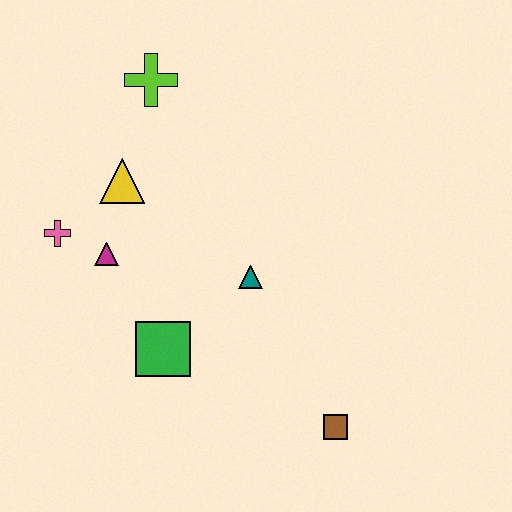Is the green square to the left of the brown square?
Yes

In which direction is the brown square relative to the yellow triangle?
The brown square is below the yellow triangle.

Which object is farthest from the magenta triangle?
The brown square is farthest from the magenta triangle.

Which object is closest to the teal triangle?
The green square is closest to the teal triangle.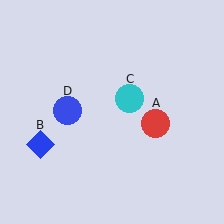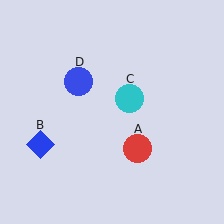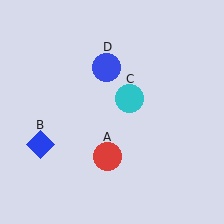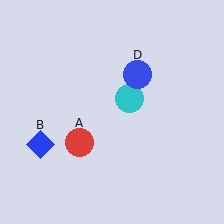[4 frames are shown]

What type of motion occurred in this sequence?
The red circle (object A), blue circle (object D) rotated clockwise around the center of the scene.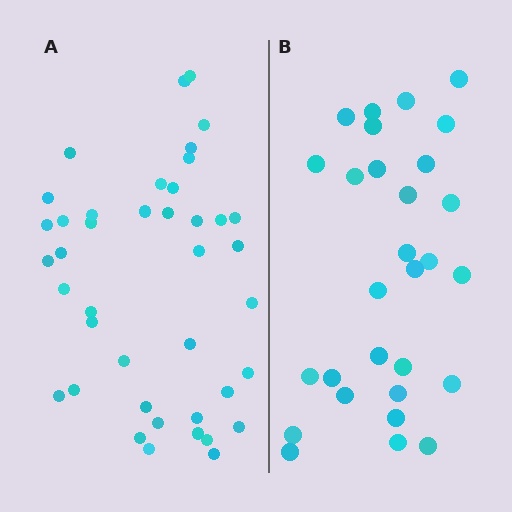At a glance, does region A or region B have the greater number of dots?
Region A (the left region) has more dots.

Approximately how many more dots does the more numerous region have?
Region A has roughly 12 or so more dots than region B.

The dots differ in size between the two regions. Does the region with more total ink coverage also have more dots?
No. Region B has more total ink coverage because its dots are larger, but region A actually contains more individual dots. Total area can be misleading — the number of items is what matters here.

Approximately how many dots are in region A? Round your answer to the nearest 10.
About 40 dots. (The exact count is 41, which rounds to 40.)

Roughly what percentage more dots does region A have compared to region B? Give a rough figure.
About 40% more.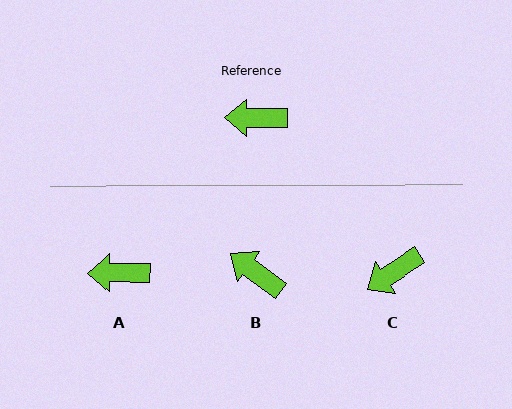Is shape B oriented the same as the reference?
No, it is off by about 36 degrees.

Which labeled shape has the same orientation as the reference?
A.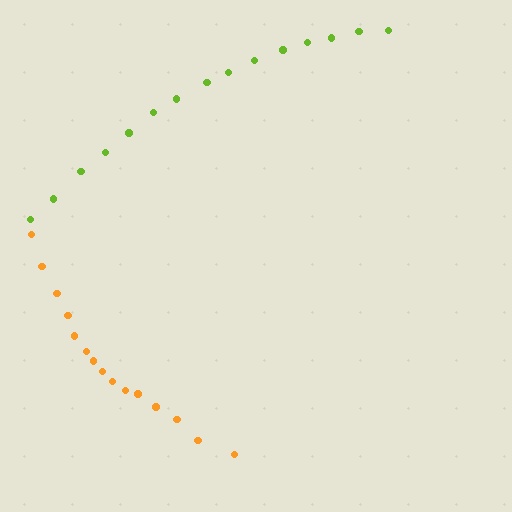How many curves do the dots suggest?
There are 2 distinct paths.